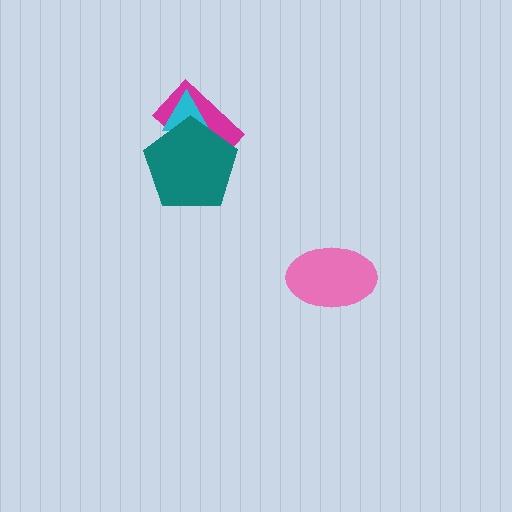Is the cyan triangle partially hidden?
Yes, it is partially covered by another shape.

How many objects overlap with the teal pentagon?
2 objects overlap with the teal pentagon.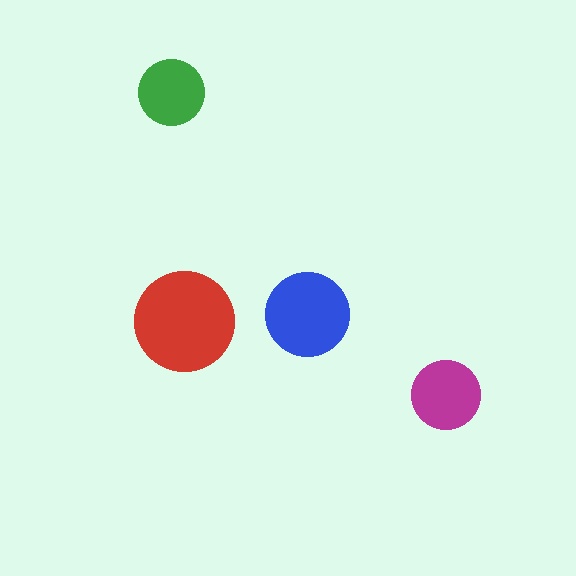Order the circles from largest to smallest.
the red one, the blue one, the magenta one, the green one.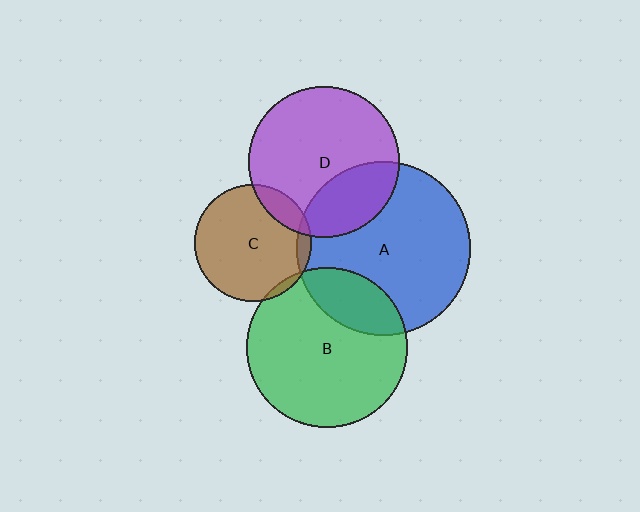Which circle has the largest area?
Circle A (blue).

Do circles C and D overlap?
Yes.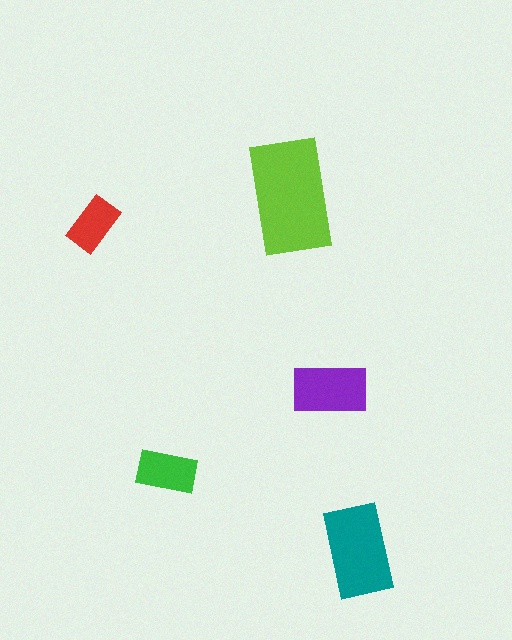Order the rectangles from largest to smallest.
the lime one, the teal one, the purple one, the green one, the red one.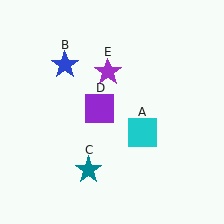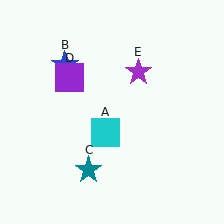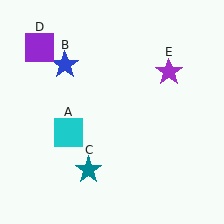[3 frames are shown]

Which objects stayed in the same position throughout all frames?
Blue star (object B) and teal star (object C) remained stationary.